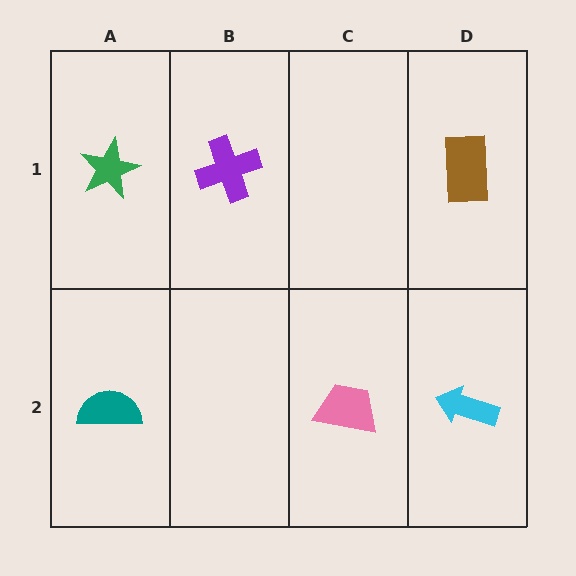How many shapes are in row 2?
3 shapes.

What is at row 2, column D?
A cyan arrow.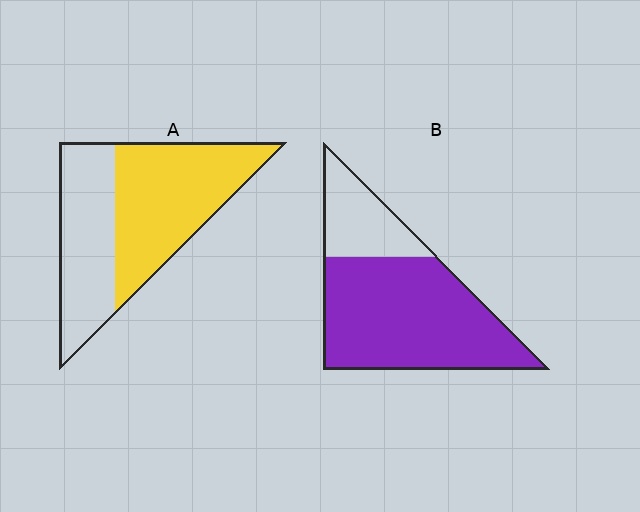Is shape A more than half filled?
Yes.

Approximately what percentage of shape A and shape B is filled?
A is approximately 55% and B is approximately 75%.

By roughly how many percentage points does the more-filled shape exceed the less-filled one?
By roughly 15 percentage points (B over A).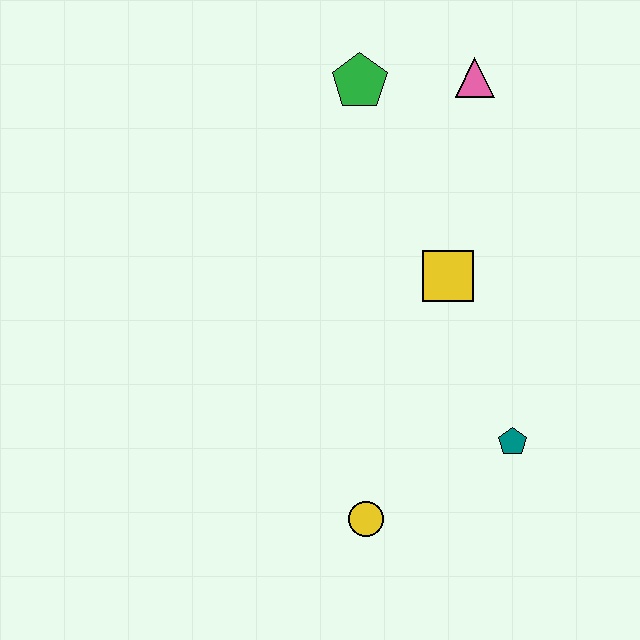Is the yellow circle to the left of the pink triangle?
Yes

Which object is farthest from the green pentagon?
The yellow circle is farthest from the green pentagon.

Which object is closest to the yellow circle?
The teal pentagon is closest to the yellow circle.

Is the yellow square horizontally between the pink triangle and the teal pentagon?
No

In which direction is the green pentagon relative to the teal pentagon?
The green pentagon is above the teal pentagon.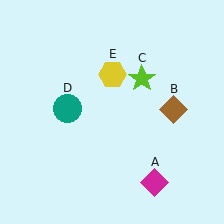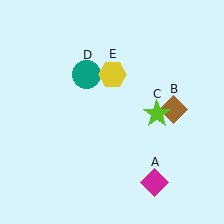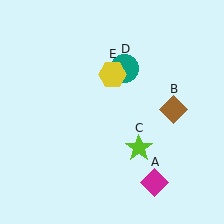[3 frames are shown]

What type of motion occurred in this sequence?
The lime star (object C), teal circle (object D) rotated clockwise around the center of the scene.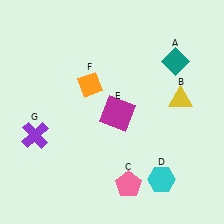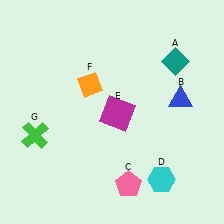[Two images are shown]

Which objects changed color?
B changed from yellow to blue. G changed from purple to green.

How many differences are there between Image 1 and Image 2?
There are 2 differences between the two images.